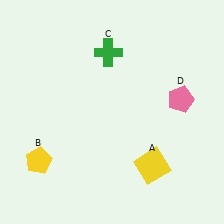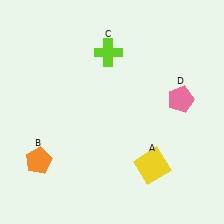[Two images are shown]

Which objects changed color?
B changed from yellow to orange. C changed from green to lime.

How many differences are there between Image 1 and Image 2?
There are 2 differences between the two images.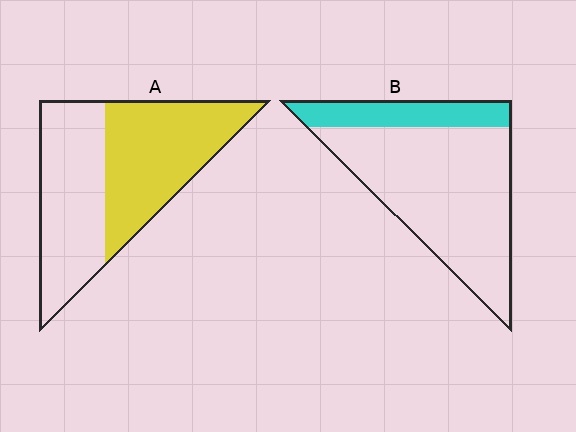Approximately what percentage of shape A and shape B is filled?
A is approximately 50% and B is approximately 20%.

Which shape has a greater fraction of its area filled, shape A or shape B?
Shape A.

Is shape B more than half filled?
No.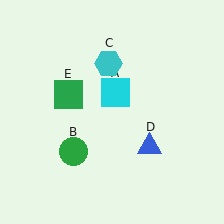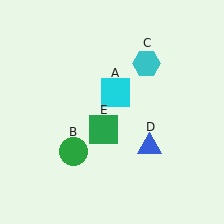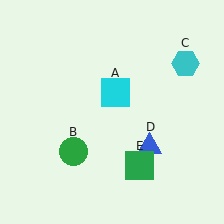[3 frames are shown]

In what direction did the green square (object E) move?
The green square (object E) moved down and to the right.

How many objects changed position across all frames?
2 objects changed position: cyan hexagon (object C), green square (object E).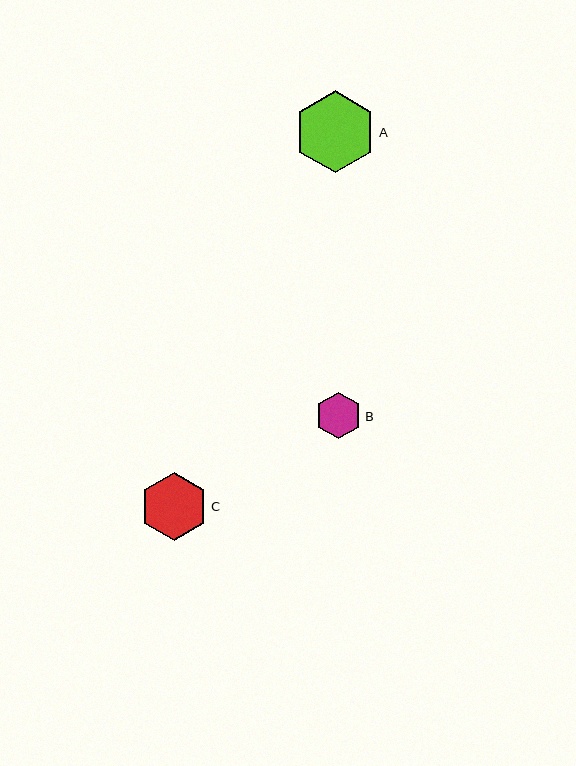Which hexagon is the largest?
Hexagon A is the largest with a size of approximately 82 pixels.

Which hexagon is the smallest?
Hexagon B is the smallest with a size of approximately 46 pixels.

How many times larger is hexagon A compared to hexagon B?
Hexagon A is approximately 1.8 times the size of hexagon B.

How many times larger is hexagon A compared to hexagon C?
Hexagon A is approximately 1.2 times the size of hexagon C.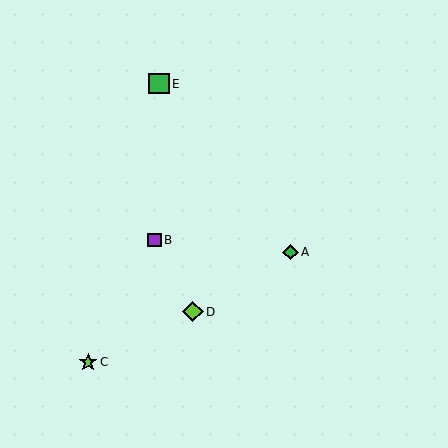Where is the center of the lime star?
The center of the lime star is at (88, 362).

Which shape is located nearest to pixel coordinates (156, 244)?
The purple square (labeled B) at (154, 240) is nearest to that location.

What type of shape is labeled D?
Shape D is a lime diamond.